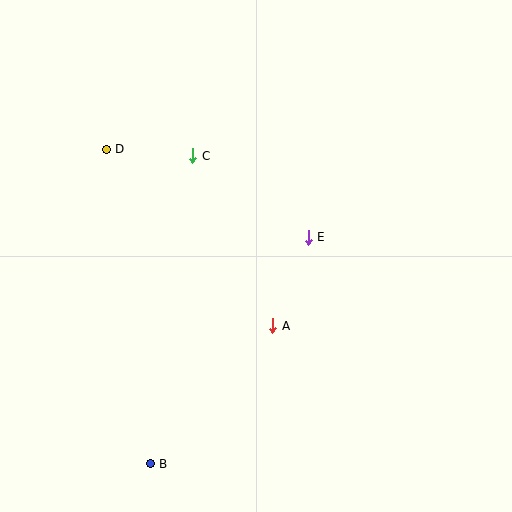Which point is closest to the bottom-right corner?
Point A is closest to the bottom-right corner.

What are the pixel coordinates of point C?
Point C is at (193, 156).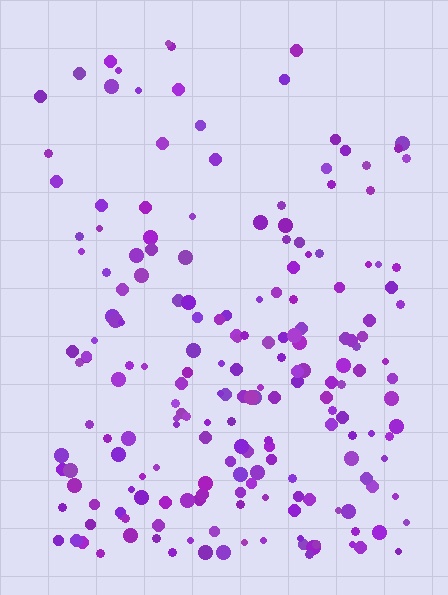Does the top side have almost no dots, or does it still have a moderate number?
Still a moderate number, just noticeably fewer than the bottom.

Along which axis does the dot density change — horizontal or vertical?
Vertical.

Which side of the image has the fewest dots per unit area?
The top.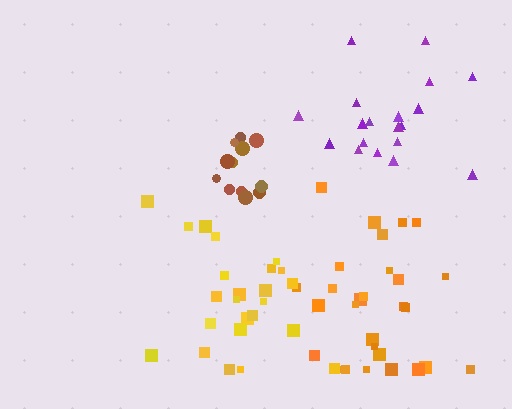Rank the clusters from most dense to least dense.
brown, purple, yellow, orange.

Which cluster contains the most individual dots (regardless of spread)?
Orange (29).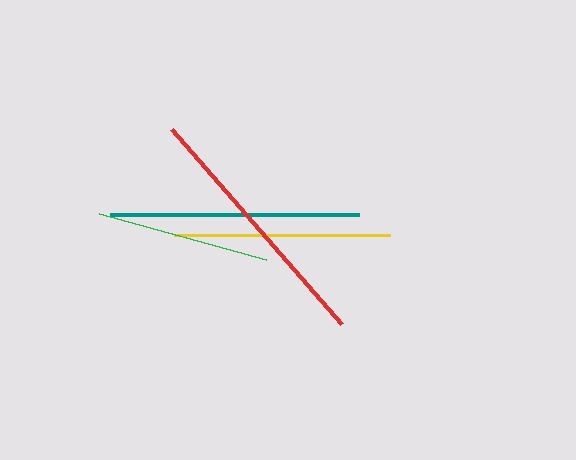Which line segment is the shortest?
The green line is the shortest at approximately 173 pixels.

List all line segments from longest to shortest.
From longest to shortest: red, teal, yellow, green.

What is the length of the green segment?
The green segment is approximately 173 pixels long.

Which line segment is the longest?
The red line is the longest at approximately 258 pixels.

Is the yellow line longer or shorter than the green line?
The yellow line is longer than the green line.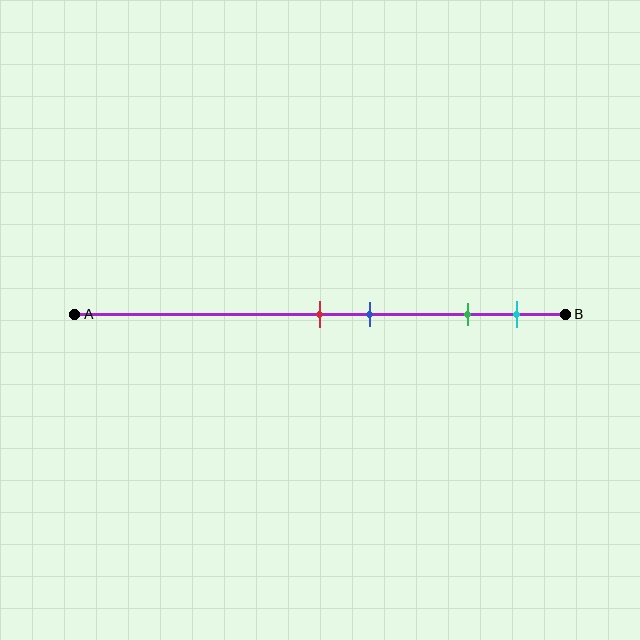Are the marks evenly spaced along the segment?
No, the marks are not evenly spaced.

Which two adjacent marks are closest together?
The red and blue marks are the closest adjacent pair.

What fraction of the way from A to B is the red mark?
The red mark is approximately 50% (0.5) of the way from A to B.